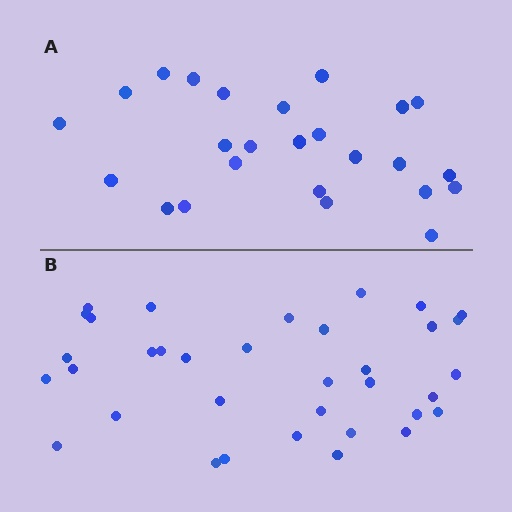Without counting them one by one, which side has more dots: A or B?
Region B (the bottom region) has more dots.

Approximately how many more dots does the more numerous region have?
Region B has roughly 10 or so more dots than region A.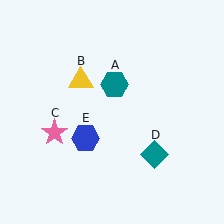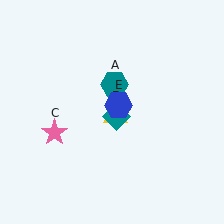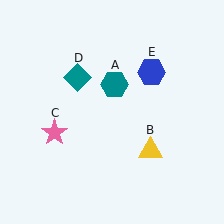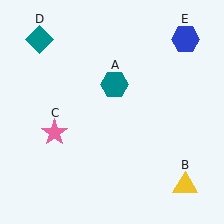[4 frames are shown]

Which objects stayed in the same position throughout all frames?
Teal hexagon (object A) and pink star (object C) remained stationary.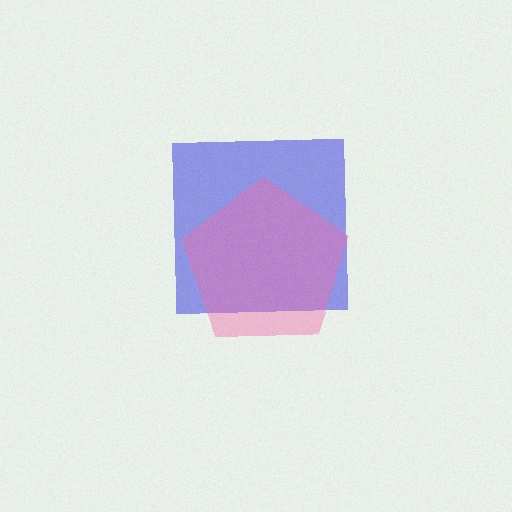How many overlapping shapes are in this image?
There are 2 overlapping shapes in the image.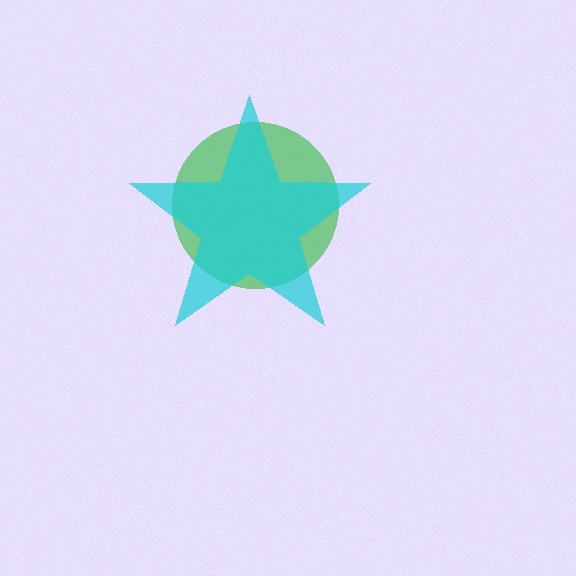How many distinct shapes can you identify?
There are 2 distinct shapes: a green circle, a cyan star.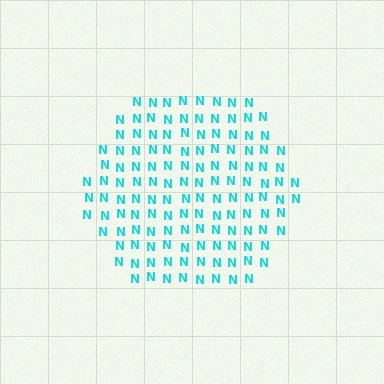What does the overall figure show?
The overall figure shows a hexagon.